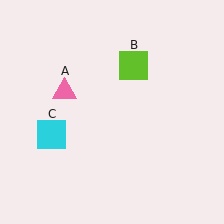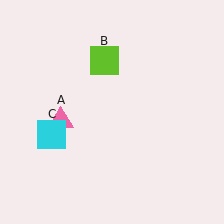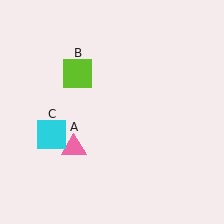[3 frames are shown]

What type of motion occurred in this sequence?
The pink triangle (object A), lime square (object B) rotated counterclockwise around the center of the scene.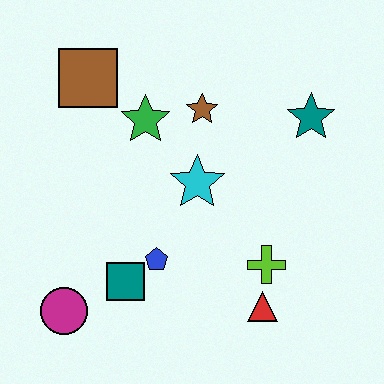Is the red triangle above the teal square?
No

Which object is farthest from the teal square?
The teal star is farthest from the teal square.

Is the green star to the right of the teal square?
Yes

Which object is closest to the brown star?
The green star is closest to the brown star.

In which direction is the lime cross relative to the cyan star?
The lime cross is below the cyan star.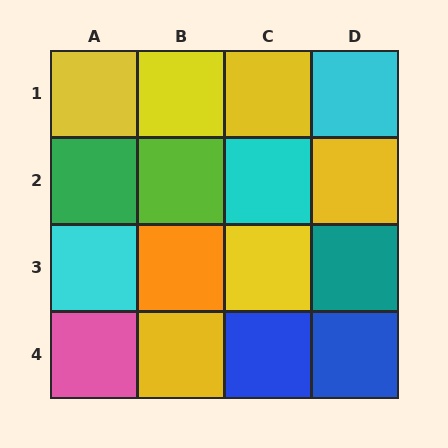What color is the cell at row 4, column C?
Blue.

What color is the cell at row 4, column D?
Blue.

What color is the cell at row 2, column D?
Yellow.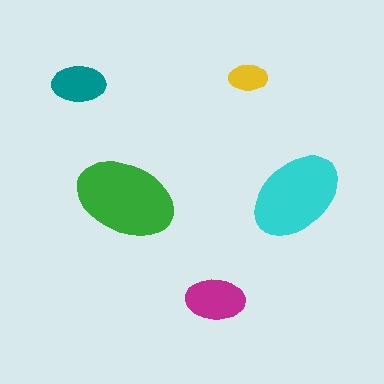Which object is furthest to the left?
The teal ellipse is leftmost.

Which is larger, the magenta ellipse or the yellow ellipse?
The magenta one.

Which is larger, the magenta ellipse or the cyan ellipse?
The cyan one.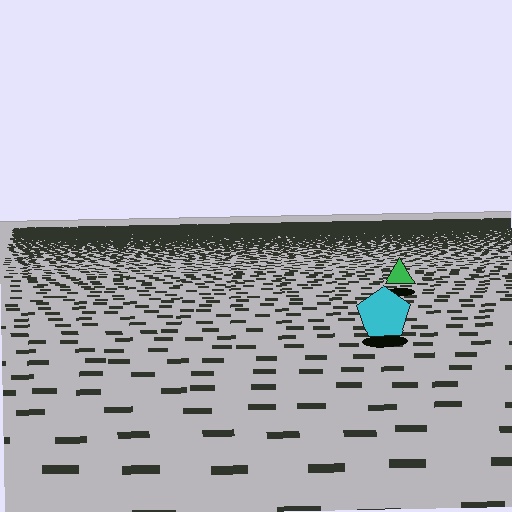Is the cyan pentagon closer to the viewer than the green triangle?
Yes. The cyan pentagon is closer — you can tell from the texture gradient: the ground texture is coarser near it.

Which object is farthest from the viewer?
The green triangle is farthest from the viewer. It appears smaller and the ground texture around it is denser.